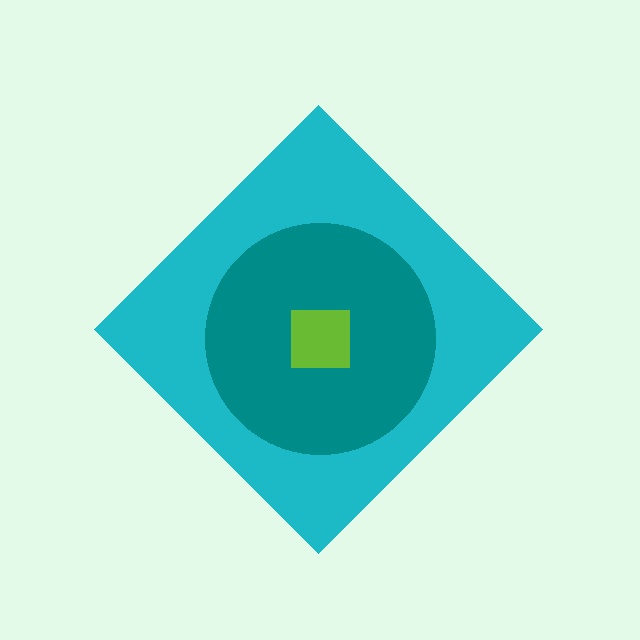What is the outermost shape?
The cyan diamond.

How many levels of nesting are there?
3.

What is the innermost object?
The lime square.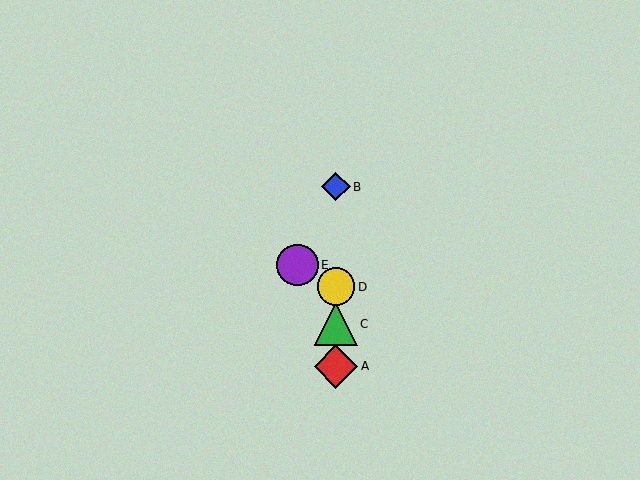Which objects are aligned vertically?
Objects A, B, C, D are aligned vertically.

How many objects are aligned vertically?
4 objects (A, B, C, D) are aligned vertically.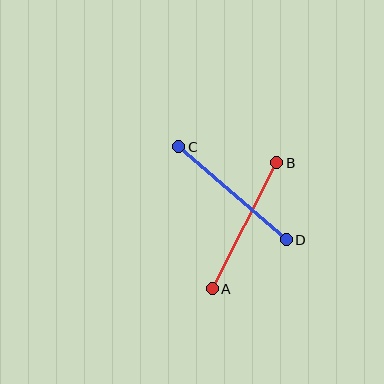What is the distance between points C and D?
The distance is approximately 142 pixels.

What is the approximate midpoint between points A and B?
The midpoint is at approximately (245, 226) pixels.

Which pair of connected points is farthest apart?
Points C and D are farthest apart.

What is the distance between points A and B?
The distance is approximately 142 pixels.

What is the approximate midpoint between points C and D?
The midpoint is at approximately (232, 193) pixels.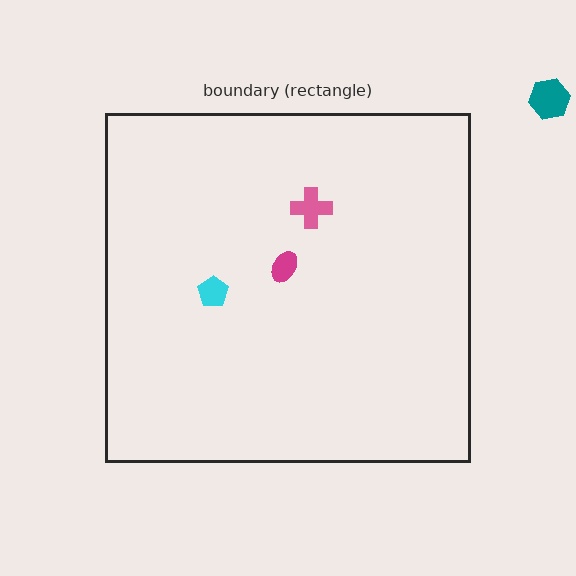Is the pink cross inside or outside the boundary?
Inside.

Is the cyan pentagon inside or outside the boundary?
Inside.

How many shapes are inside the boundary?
3 inside, 1 outside.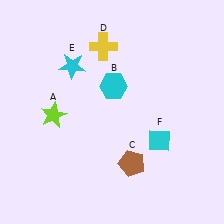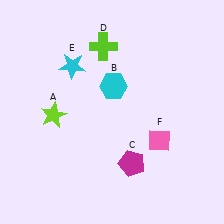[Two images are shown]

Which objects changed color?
C changed from brown to magenta. D changed from yellow to lime. F changed from cyan to pink.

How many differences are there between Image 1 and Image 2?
There are 3 differences between the two images.